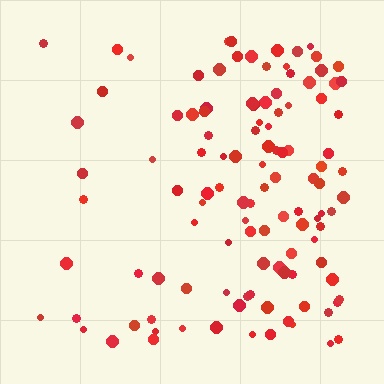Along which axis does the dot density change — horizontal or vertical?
Horizontal.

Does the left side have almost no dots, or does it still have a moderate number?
Still a moderate number, just noticeably fewer than the right.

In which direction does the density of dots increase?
From left to right, with the right side densest.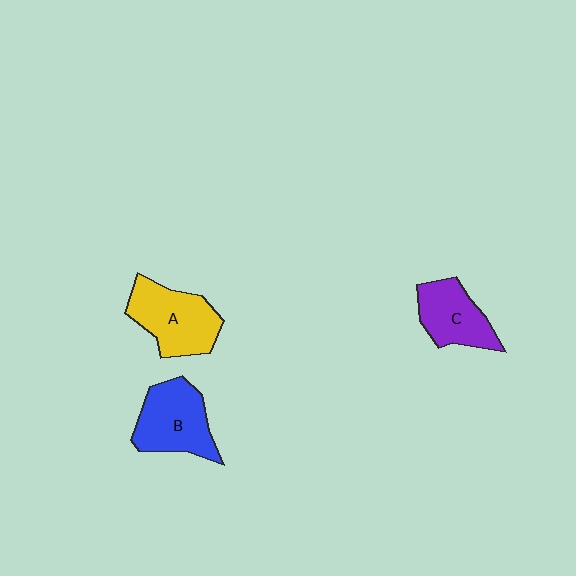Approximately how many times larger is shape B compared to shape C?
Approximately 1.2 times.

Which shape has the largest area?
Shape A (yellow).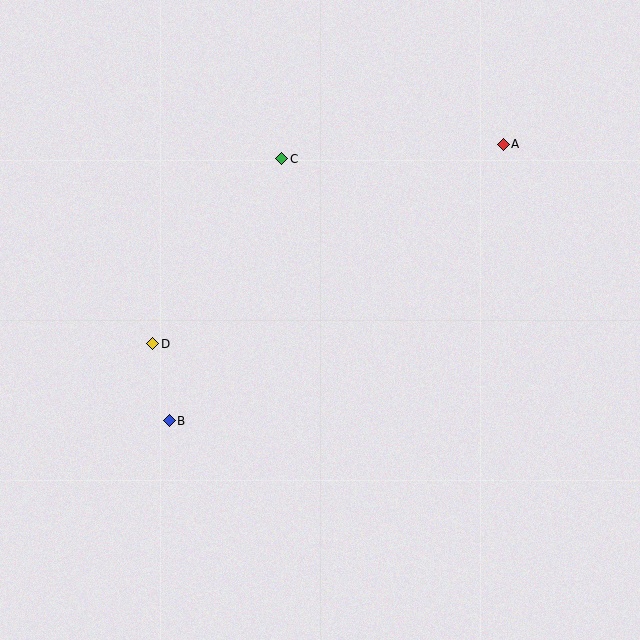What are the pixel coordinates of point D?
Point D is at (153, 344).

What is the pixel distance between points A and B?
The distance between A and B is 434 pixels.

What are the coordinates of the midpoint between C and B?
The midpoint between C and B is at (225, 290).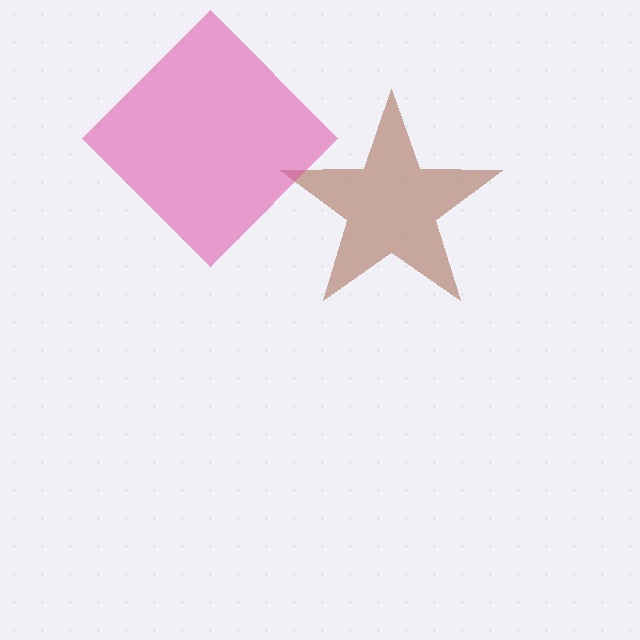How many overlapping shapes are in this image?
There are 2 overlapping shapes in the image.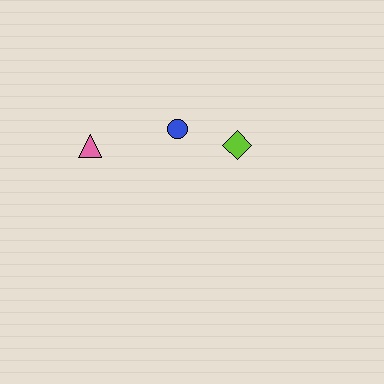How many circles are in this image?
There is 1 circle.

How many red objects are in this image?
There are no red objects.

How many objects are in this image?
There are 3 objects.